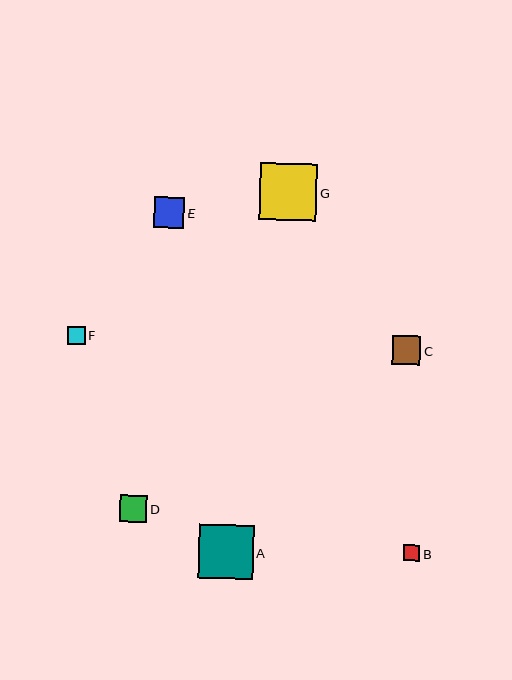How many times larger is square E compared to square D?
Square E is approximately 1.1 times the size of square D.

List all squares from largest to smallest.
From largest to smallest: G, A, E, C, D, F, B.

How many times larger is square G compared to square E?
Square G is approximately 1.9 times the size of square E.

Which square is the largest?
Square G is the largest with a size of approximately 57 pixels.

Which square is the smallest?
Square B is the smallest with a size of approximately 16 pixels.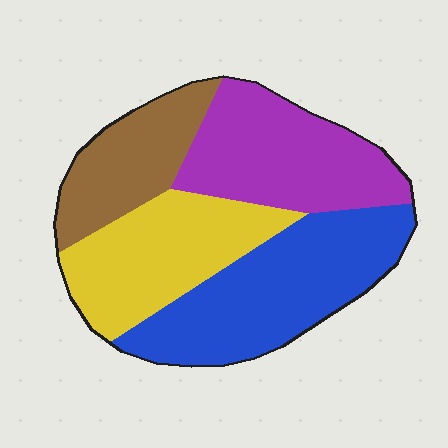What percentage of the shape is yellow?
Yellow covers about 25% of the shape.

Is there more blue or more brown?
Blue.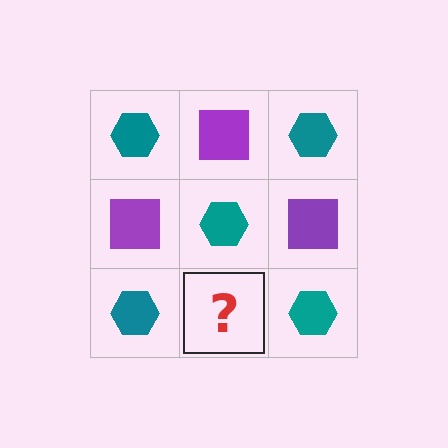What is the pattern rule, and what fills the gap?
The rule is that it alternates teal hexagon and purple square in a checkerboard pattern. The gap should be filled with a purple square.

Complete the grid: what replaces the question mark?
The question mark should be replaced with a purple square.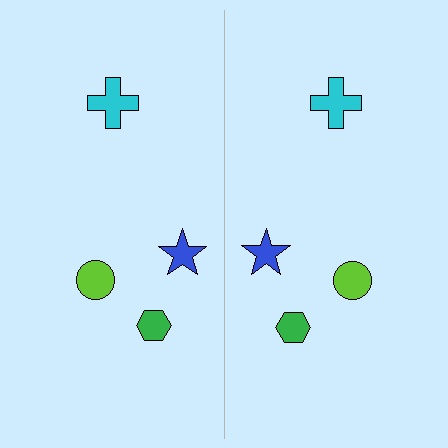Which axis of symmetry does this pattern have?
The pattern has a vertical axis of symmetry running through the center of the image.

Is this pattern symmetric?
Yes, this pattern has bilateral (reflection) symmetry.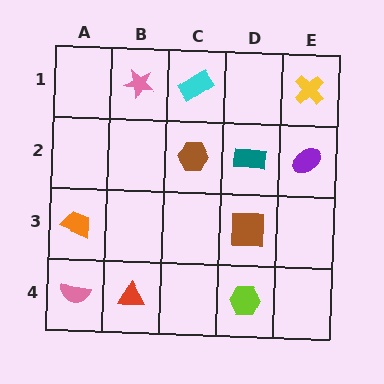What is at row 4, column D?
A lime hexagon.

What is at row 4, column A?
A pink semicircle.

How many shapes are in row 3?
2 shapes.